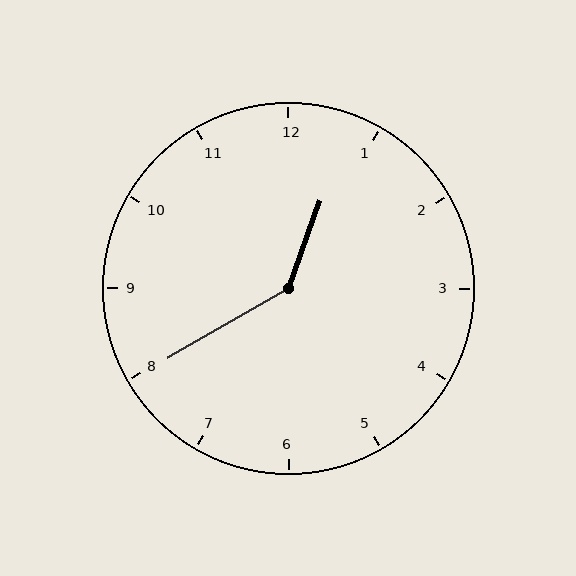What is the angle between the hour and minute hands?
Approximately 140 degrees.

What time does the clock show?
12:40.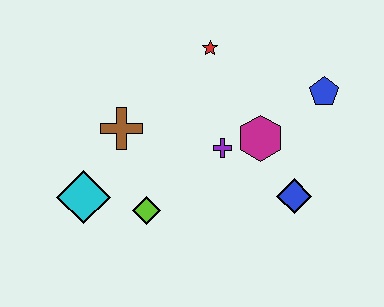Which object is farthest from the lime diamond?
The blue pentagon is farthest from the lime diamond.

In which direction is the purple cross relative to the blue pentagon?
The purple cross is to the left of the blue pentagon.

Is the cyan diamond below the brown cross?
Yes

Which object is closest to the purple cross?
The magenta hexagon is closest to the purple cross.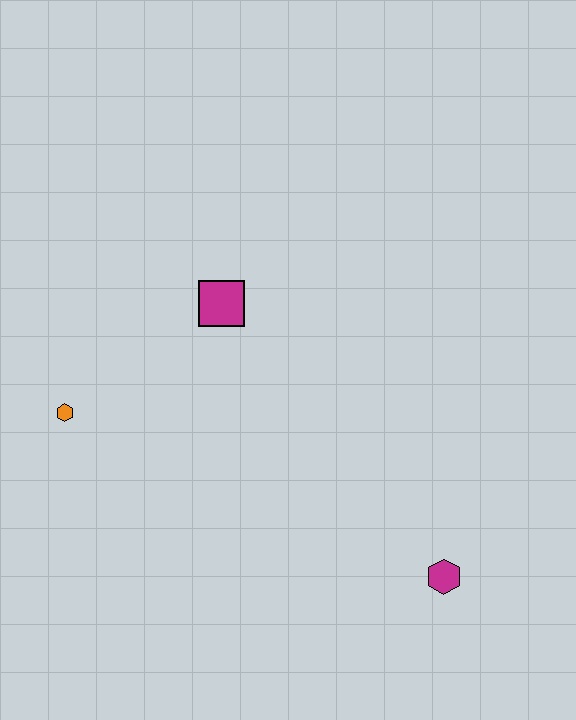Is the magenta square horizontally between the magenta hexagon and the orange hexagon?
Yes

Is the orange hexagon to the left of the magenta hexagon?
Yes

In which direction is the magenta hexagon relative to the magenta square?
The magenta hexagon is below the magenta square.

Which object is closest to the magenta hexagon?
The magenta square is closest to the magenta hexagon.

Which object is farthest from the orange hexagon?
The magenta hexagon is farthest from the orange hexagon.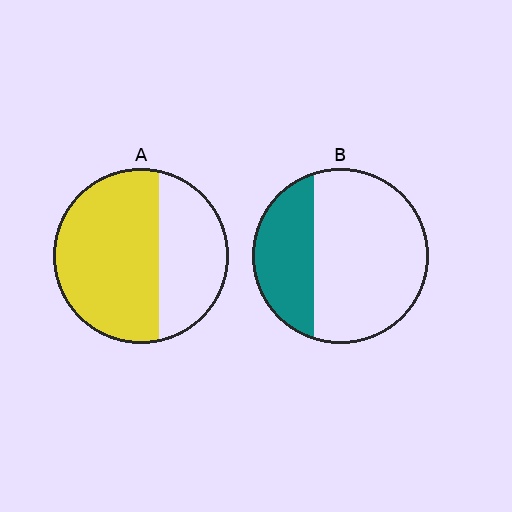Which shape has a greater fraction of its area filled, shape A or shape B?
Shape A.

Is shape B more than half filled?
No.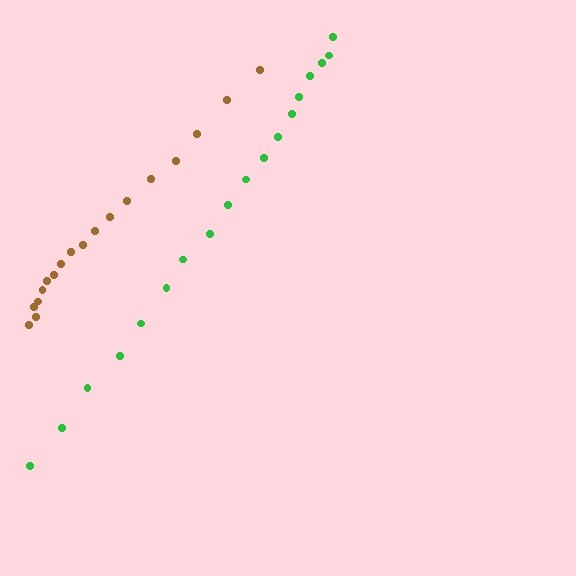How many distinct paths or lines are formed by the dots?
There are 2 distinct paths.